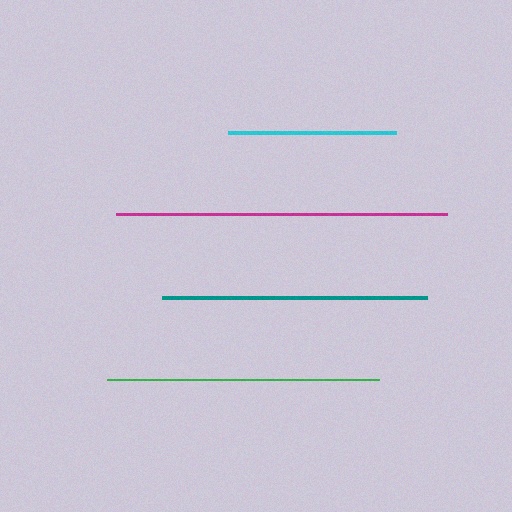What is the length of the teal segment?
The teal segment is approximately 265 pixels long.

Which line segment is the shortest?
The cyan line is the shortest at approximately 168 pixels.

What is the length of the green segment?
The green segment is approximately 272 pixels long.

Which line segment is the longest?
The magenta line is the longest at approximately 331 pixels.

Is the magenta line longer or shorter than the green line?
The magenta line is longer than the green line.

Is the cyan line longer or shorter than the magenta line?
The magenta line is longer than the cyan line.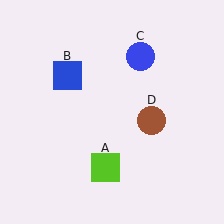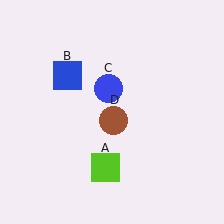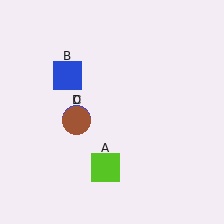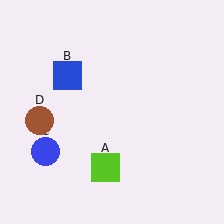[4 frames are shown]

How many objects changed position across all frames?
2 objects changed position: blue circle (object C), brown circle (object D).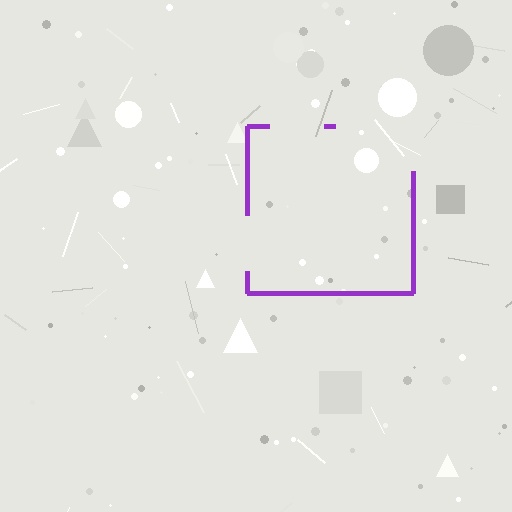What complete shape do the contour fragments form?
The contour fragments form a square.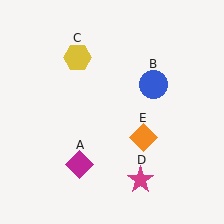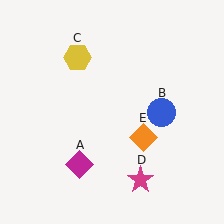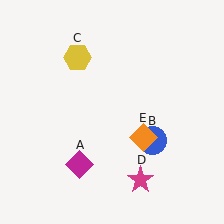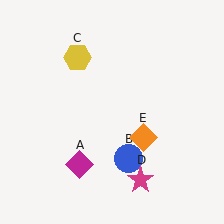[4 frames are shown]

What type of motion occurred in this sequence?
The blue circle (object B) rotated clockwise around the center of the scene.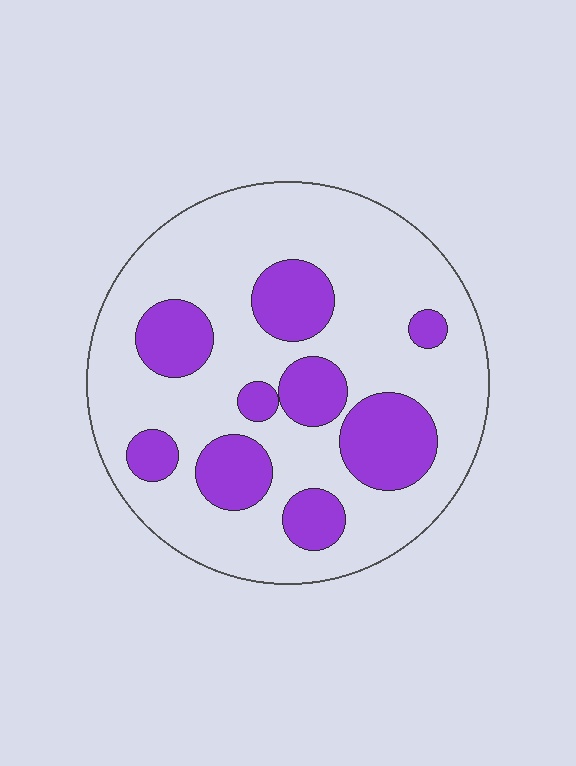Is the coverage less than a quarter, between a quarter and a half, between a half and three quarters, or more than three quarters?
Between a quarter and a half.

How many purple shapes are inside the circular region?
9.